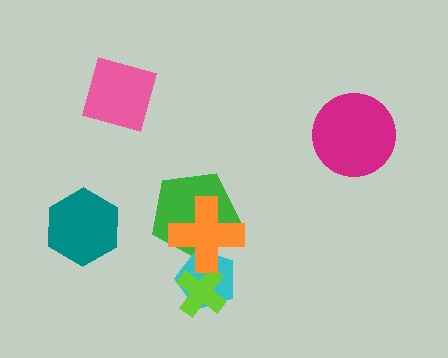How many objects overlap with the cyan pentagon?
3 objects overlap with the cyan pentagon.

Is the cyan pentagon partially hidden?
Yes, it is partially covered by another shape.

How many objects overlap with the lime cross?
1 object overlaps with the lime cross.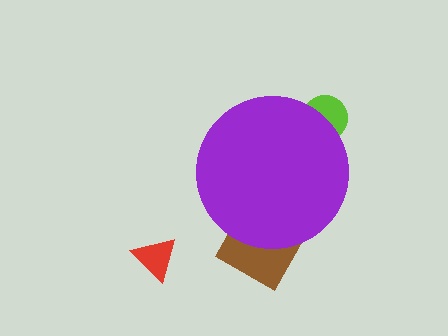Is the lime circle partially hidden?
Yes, the lime circle is partially hidden behind the purple circle.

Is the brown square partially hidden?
Yes, the brown square is partially hidden behind the purple circle.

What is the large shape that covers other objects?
A purple circle.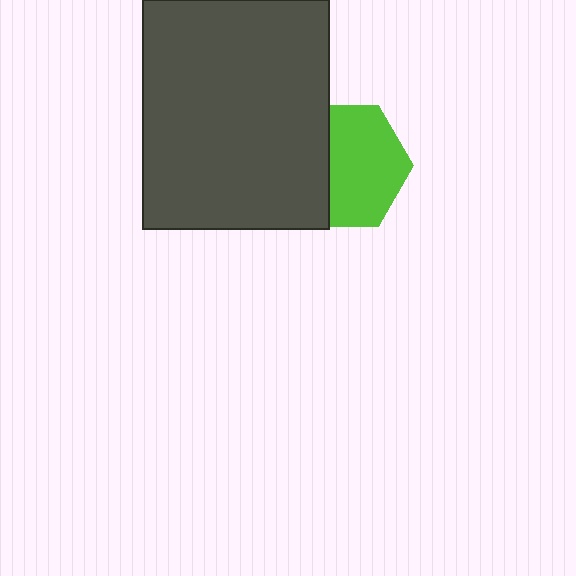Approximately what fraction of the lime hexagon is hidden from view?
Roughly 37% of the lime hexagon is hidden behind the dark gray rectangle.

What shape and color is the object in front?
The object in front is a dark gray rectangle.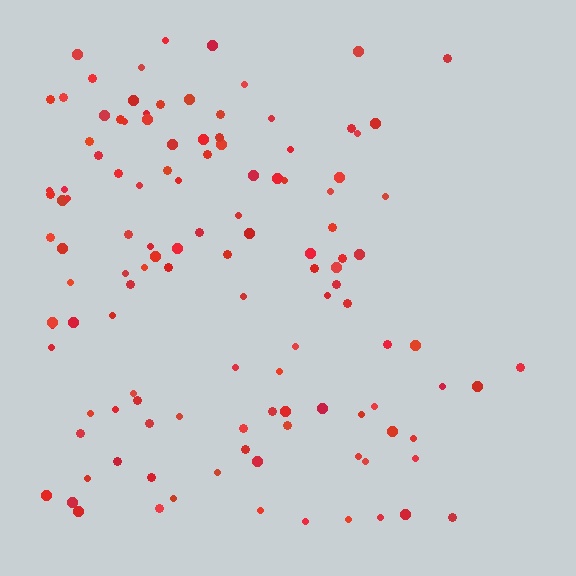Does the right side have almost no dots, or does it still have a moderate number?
Still a moderate number, just noticeably fewer than the left.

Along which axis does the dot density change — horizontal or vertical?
Horizontal.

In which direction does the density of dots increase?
From right to left, with the left side densest.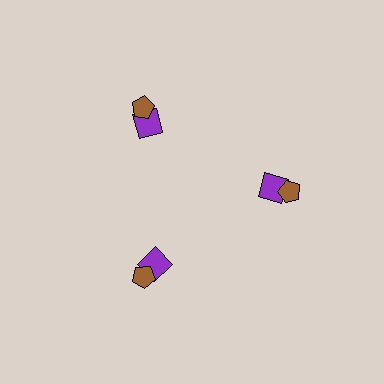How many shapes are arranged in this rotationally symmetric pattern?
There are 6 shapes, arranged in 3 groups of 2.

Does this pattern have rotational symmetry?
Yes, this pattern has 3-fold rotational symmetry. It looks the same after rotating 120 degrees around the center.